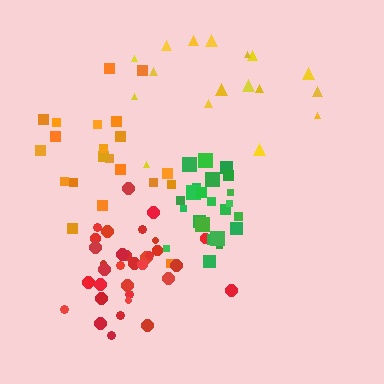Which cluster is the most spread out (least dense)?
Yellow.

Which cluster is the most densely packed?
Red.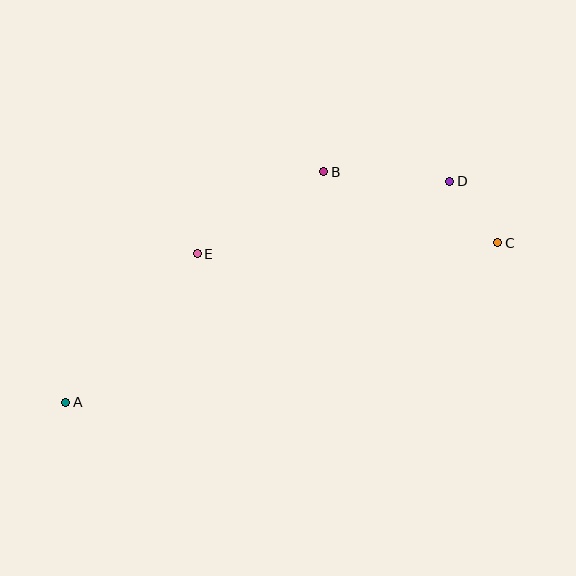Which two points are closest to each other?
Points C and D are closest to each other.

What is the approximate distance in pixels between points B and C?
The distance between B and C is approximately 188 pixels.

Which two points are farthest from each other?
Points A and C are farthest from each other.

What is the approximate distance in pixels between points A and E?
The distance between A and E is approximately 198 pixels.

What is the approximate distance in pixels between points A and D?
The distance between A and D is approximately 443 pixels.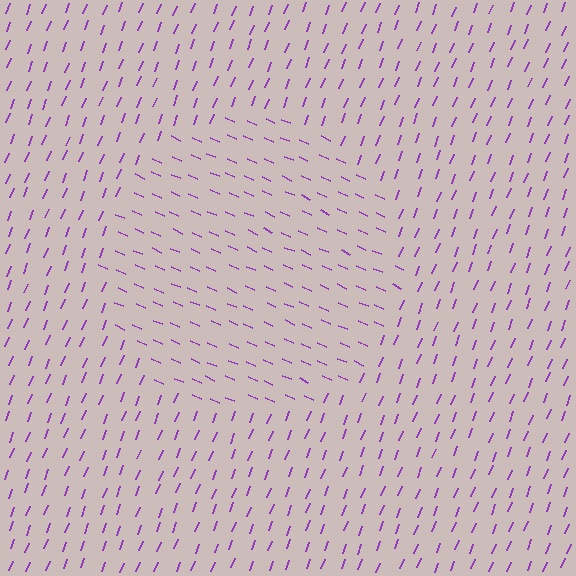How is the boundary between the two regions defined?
The boundary is defined purely by a change in line orientation (approximately 87 degrees difference). All lines are the same color and thickness.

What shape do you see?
I see a circle.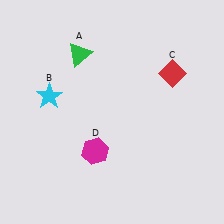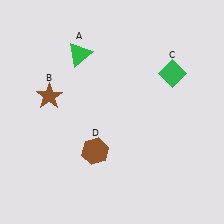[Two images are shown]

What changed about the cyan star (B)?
In Image 1, B is cyan. In Image 2, it changed to brown.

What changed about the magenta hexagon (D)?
In Image 1, D is magenta. In Image 2, it changed to brown.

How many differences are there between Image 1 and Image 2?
There are 3 differences between the two images.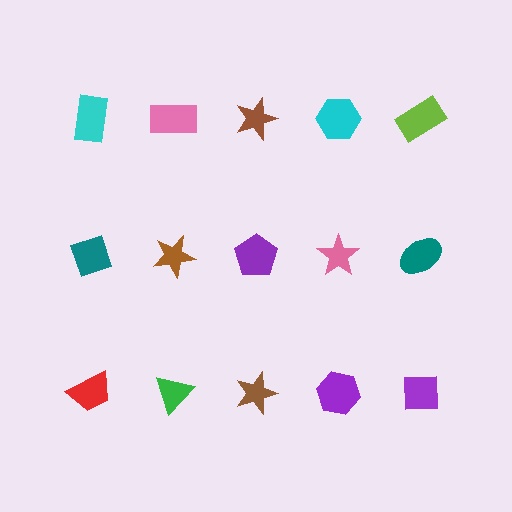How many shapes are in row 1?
5 shapes.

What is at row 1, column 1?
A cyan rectangle.